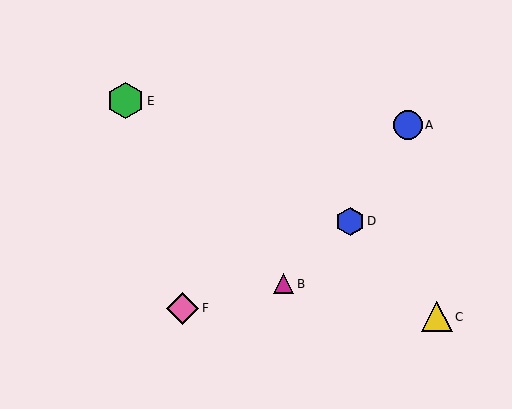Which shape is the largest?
The green hexagon (labeled E) is the largest.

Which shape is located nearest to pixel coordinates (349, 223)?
The blue hexagon (labeled D) at (350, 221) is nearest to that location.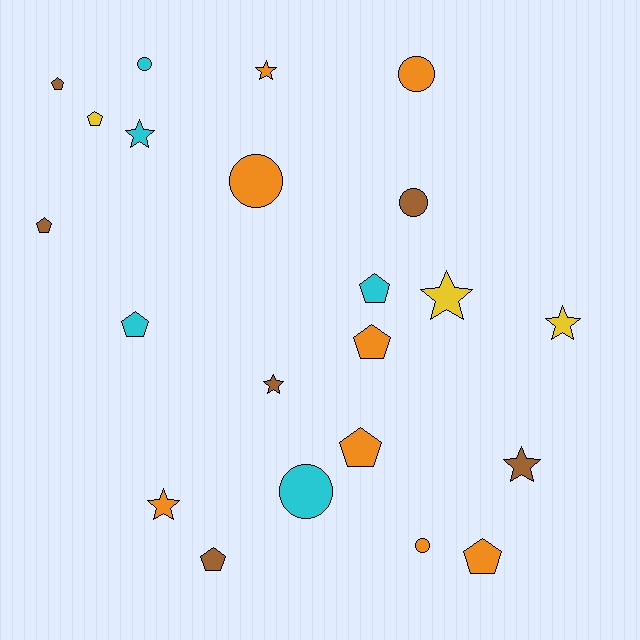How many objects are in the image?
There are 22 objects.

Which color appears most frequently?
Orange, with 8 objects.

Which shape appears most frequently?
Pentagon, with 9 objects.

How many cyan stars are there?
There is 1 cyan star.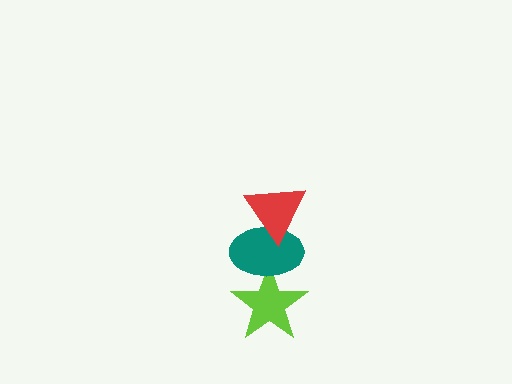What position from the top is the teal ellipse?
The teal ellipse is 2nd from the top.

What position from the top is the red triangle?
The red triangle is 1st from the top.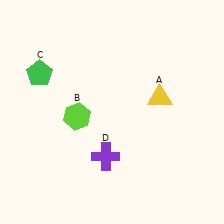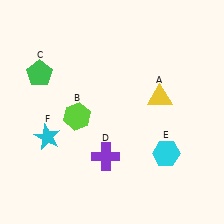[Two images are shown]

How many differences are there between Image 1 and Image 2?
There are 2 differences between the two images.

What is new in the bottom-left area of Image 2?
A cyan star (F) was added in the bottom-left area of Image 2.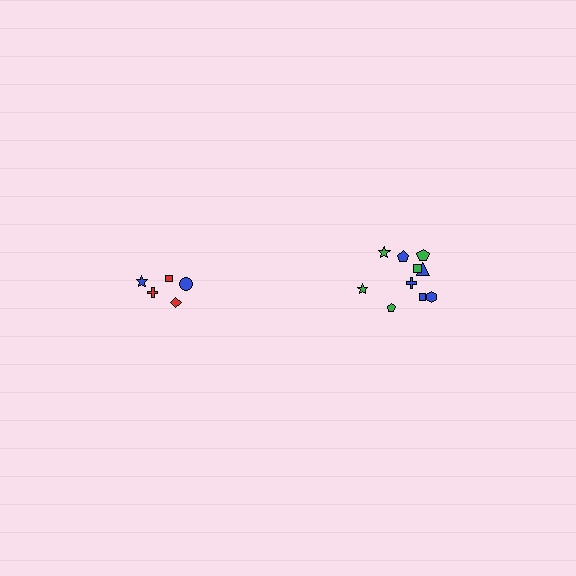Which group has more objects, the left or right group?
The right group.